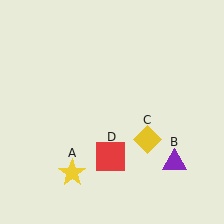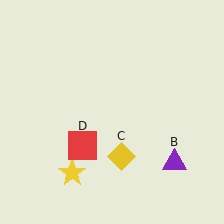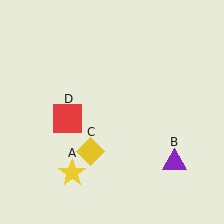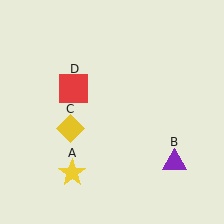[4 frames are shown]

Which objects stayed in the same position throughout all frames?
Yellow star (object A) and purple triangle (object B) remained stationary.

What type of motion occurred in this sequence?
The yellow diamond (object C), red square (object D) rotated clockwise around the center of the scene.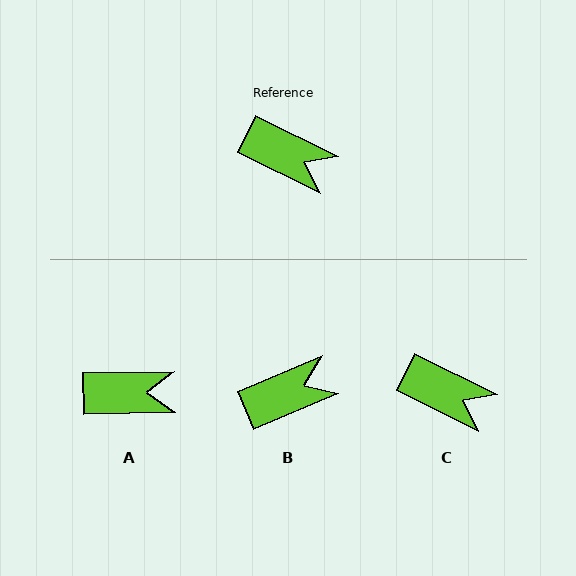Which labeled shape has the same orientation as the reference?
C.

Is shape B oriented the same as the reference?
No, it is off by about 50 degrees.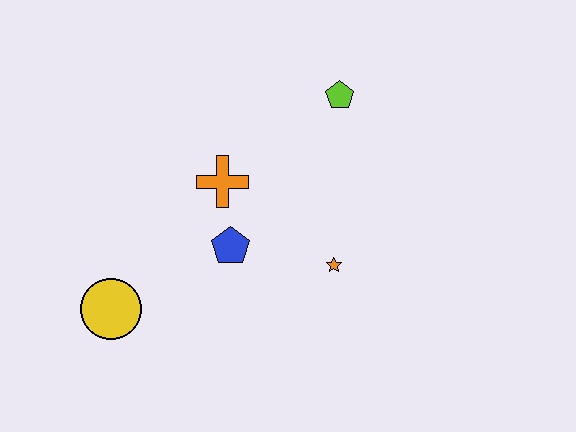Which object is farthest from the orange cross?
The yellow circle is farthest from the orange cross.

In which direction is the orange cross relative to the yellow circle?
The orange cross is above the yellow circle.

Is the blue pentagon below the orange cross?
Yes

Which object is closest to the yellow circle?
The blue pentagon is closest to the yellow circle.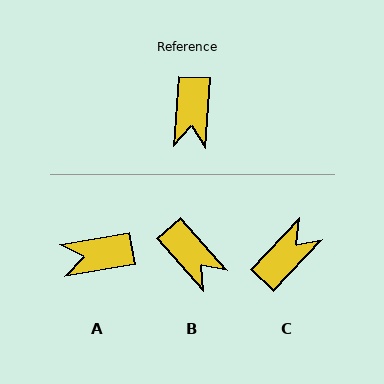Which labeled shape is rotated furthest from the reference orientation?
C, about 140 degrees away.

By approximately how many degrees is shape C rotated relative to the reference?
Approximately 140 degrees counter-clockwise.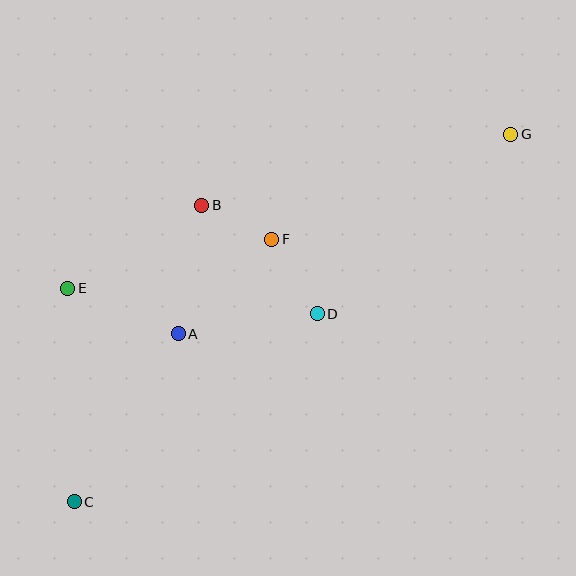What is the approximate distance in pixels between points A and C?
The distance between A and C is approximately 197 pixels.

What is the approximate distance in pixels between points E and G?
The distance between E and G is approximately 469 pixels.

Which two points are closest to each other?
Points B and F are closest to each other.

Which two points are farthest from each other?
Points C and G are farthest from each other.